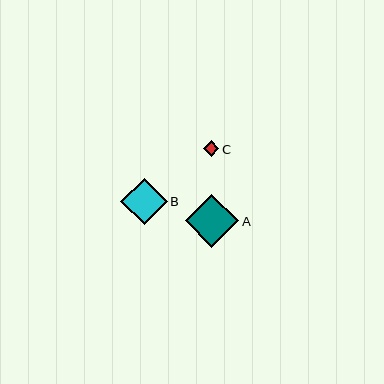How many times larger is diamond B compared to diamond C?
Diamond B is approximately 3.0 times the size of diamond C.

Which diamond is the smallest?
Diamond C is the smallest with a size of approximately 15 pixels.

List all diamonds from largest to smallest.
From largest to smallest: A, B, C.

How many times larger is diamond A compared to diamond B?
Diamond A is approximately 1.2 times the size of diamond B.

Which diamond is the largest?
Diamond A is the largest with a size of approximately 54 pixels.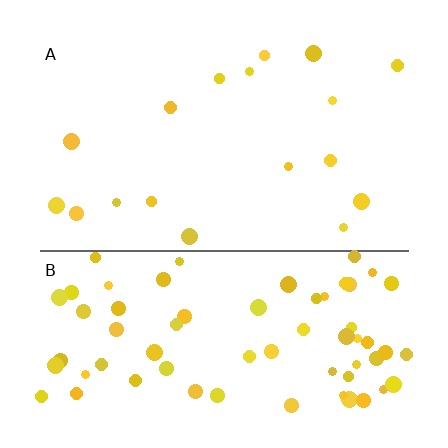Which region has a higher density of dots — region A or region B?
B (the bottom).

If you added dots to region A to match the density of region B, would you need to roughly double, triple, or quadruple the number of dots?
Approximately quadruple.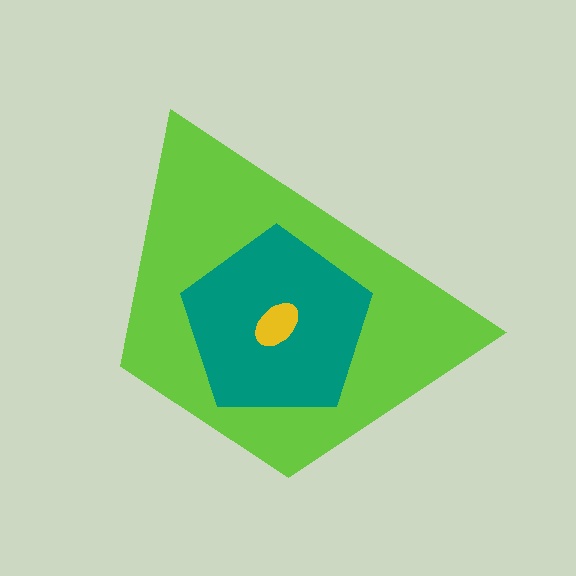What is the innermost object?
The yellow ellipse.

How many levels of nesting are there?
3.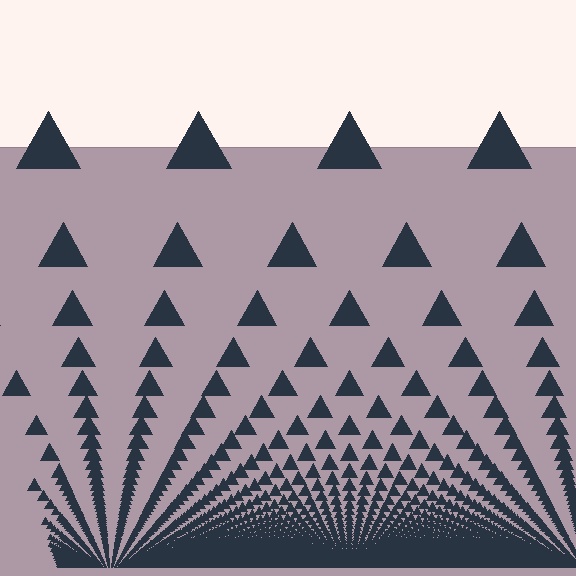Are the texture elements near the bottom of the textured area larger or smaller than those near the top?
Smaller. The gradient is inverted — elements near the bottom are smaller and denser.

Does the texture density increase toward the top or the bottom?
Density increases toward the bottom.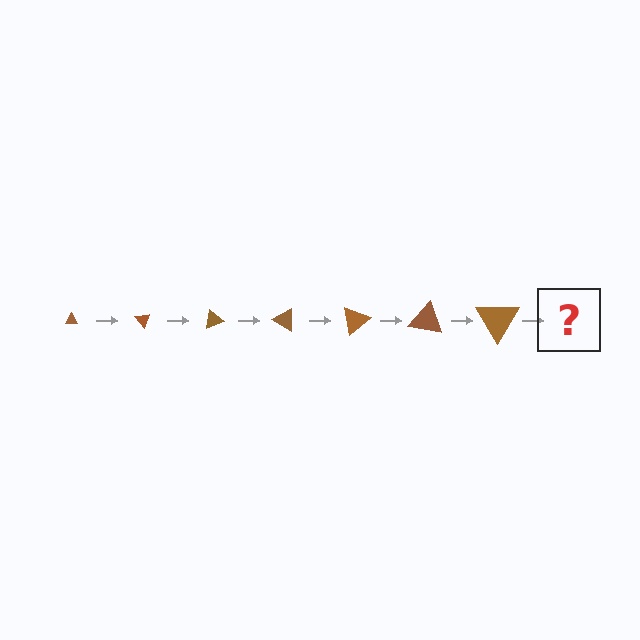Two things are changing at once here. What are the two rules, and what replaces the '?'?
The two rules are that the triangle grows larger each step and it rotates 50 degrees each step. The '?' should be a triangle, larger than the previous one and rotated 350 degrees from the start.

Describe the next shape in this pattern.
It should be a triangle, larger than the previous one and rotated 350 degrees from the start.